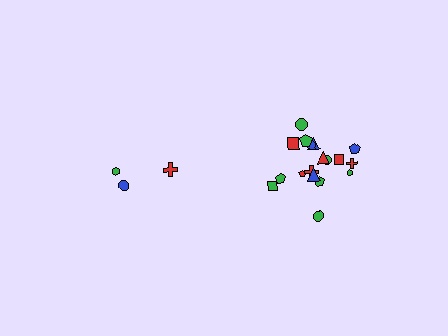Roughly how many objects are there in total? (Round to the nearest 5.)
Roughly 20 objects in total.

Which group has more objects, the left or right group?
The right group.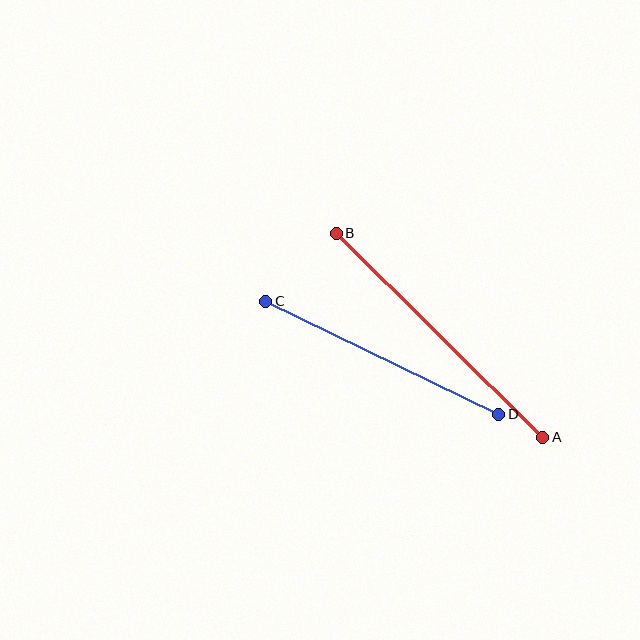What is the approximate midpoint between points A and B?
The midpoint is at approximately (439, 335) pixels.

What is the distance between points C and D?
The distance is approximately 259 pixels.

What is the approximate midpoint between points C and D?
The midpoint is at approximately (382, 358) pixels.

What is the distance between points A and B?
The distance is approximately 290 pixels.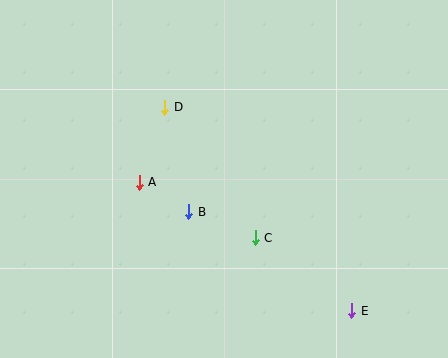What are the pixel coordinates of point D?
Point D is at (165, 107).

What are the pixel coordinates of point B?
Point B is at (189, 212).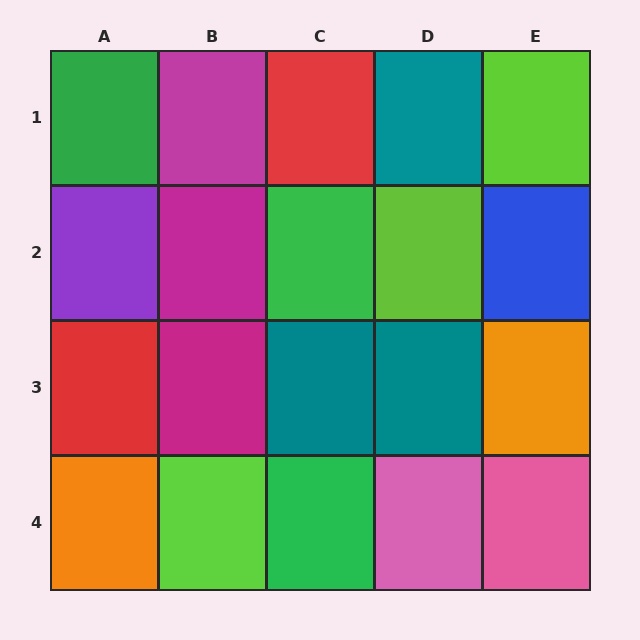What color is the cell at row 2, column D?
Lime.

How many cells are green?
3 cells are green.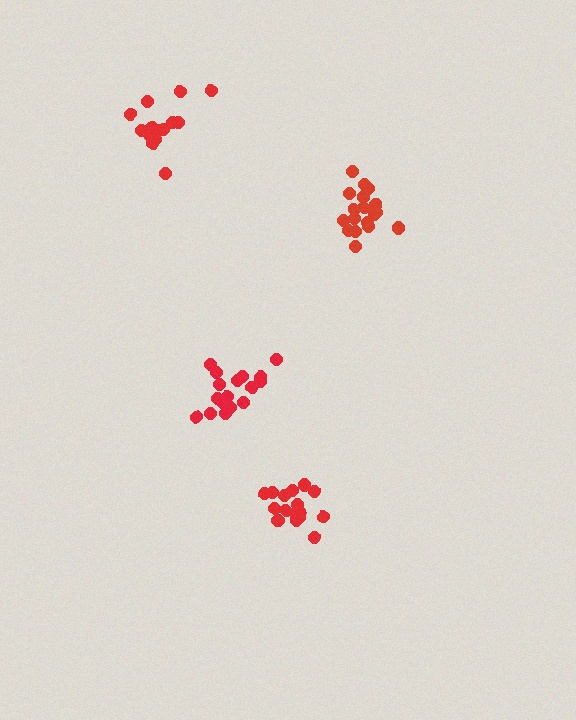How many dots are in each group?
Group 1: 18 dots, Group 2: 17 dots, Group 3: 17 dots, Group 4: 15 dots (67 total).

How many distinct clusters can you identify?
There are 4 distinct clusters.